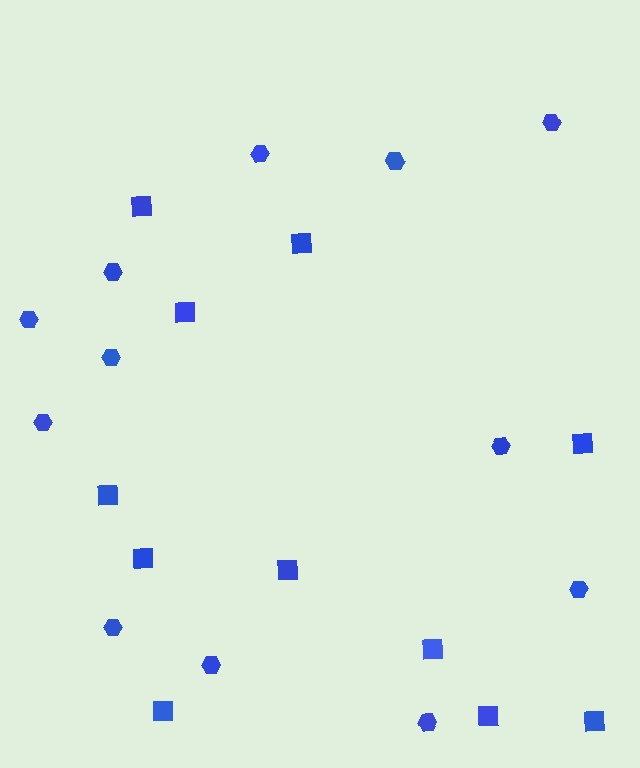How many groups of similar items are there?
There are 2 groups: one group of squares (11) and one group of hexagons (12).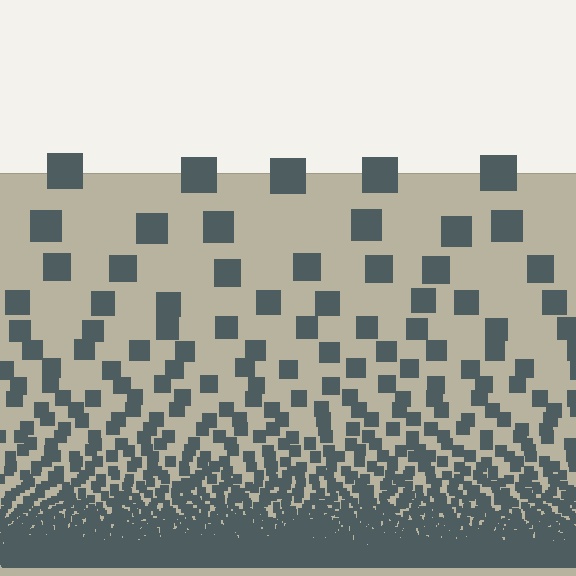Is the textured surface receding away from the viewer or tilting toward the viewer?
The surface appears to tilt toward the viewer. Texture elements get larger and sparser toward the top.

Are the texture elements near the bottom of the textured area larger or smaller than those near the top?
Smaller. The gradient is inverted — elements near the bottom are smaller and denser.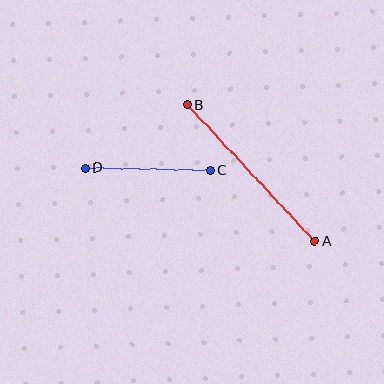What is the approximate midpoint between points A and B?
The midpoint is at approximately (251, 173) pixels.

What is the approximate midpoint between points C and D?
The midpoint is at approximately (148, 169) pixels.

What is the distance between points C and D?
The distance is approximately 125 pixels.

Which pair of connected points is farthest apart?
Points A and B are farthest apart.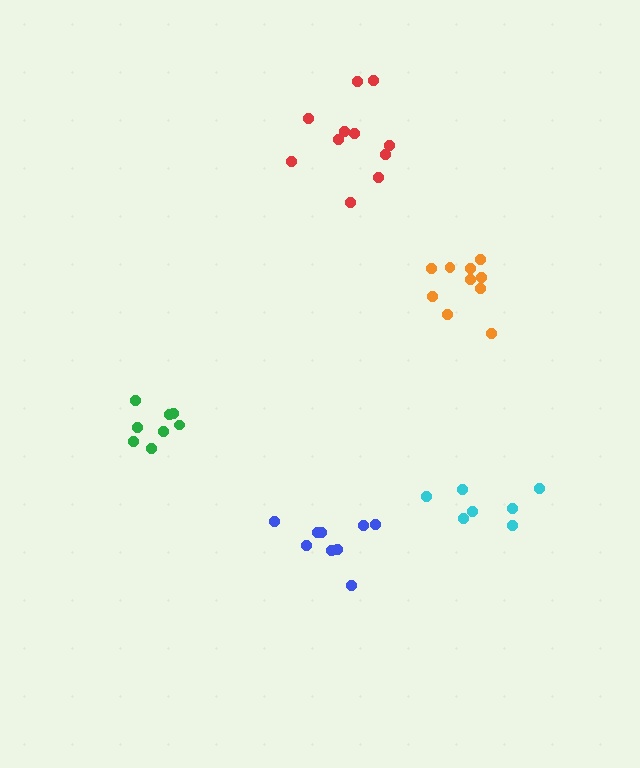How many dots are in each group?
Group 1: 11 dots, Group 2: 10 dots, Group 3: 7 dots, Group 4: 8 dots, Group 5: 9 dots (45 total).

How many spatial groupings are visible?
There are 5 spatial groupings.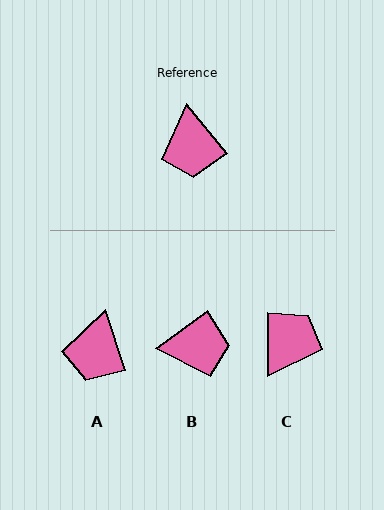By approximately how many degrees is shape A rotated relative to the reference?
Approximately 22 degrees clockwise.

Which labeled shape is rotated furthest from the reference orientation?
C, about 140 degrees away.